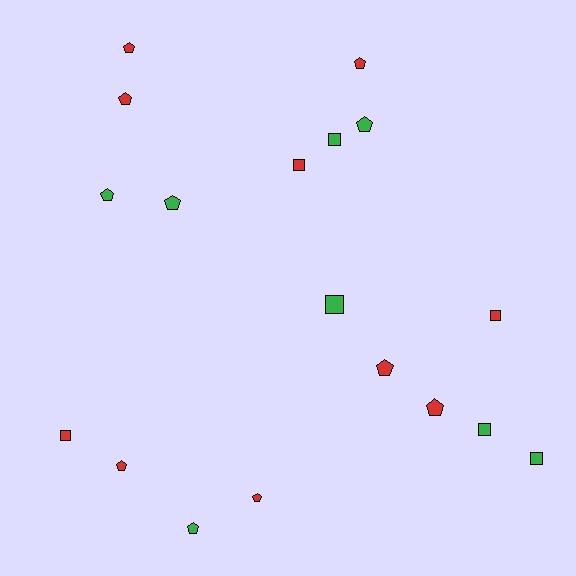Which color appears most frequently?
Red, with 10 objects.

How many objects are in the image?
There are 18 objects.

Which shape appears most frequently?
Pentagon, with 11 objects.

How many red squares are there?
There are 3 red squares.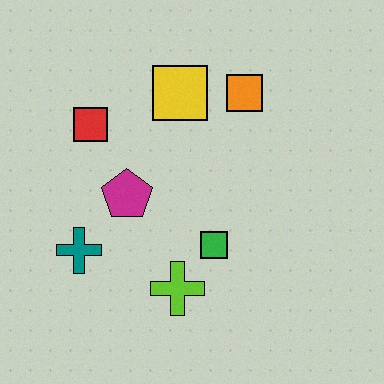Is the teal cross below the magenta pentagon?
Yes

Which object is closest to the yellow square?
The orange square is closest to the yellow square.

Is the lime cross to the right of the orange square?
No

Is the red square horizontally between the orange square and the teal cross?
Yes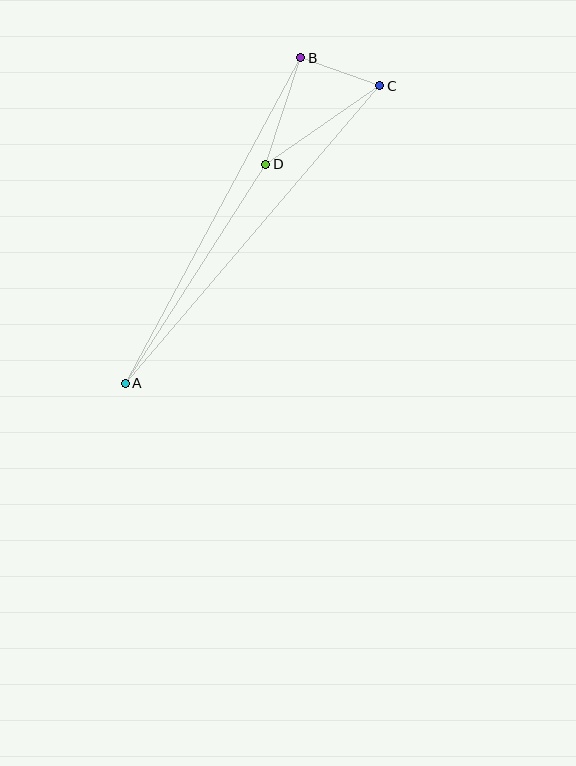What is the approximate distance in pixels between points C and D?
The distance between C and D is approximately 138 pixels.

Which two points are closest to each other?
Points B and C are closest to each other.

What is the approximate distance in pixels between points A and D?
The distance between A and D is approximately 260 pixels.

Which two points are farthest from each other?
Points A and C are farthest from each other.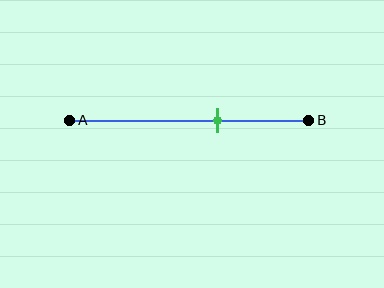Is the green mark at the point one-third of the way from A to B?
No, the mark is at about 60% from A, not at the 33% one-third point.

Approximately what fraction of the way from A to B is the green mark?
The green mark is approximately 60% of the way from A to B.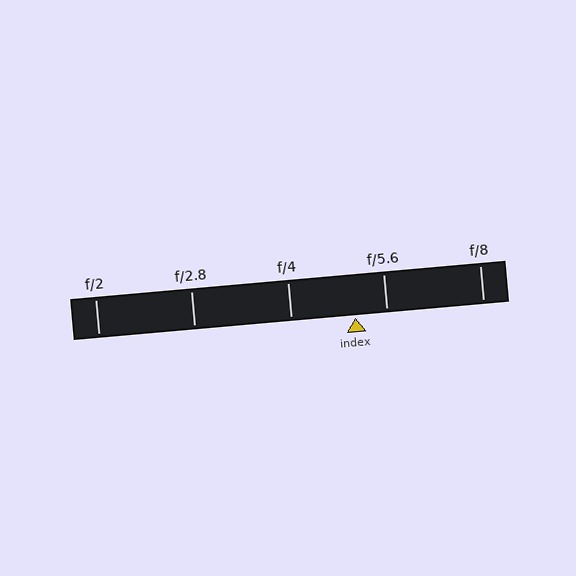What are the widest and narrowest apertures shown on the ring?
The widest aperture shown is f/2 and the narrowest is f/8.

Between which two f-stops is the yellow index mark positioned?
The index mark is between f/4 and f/5.6.